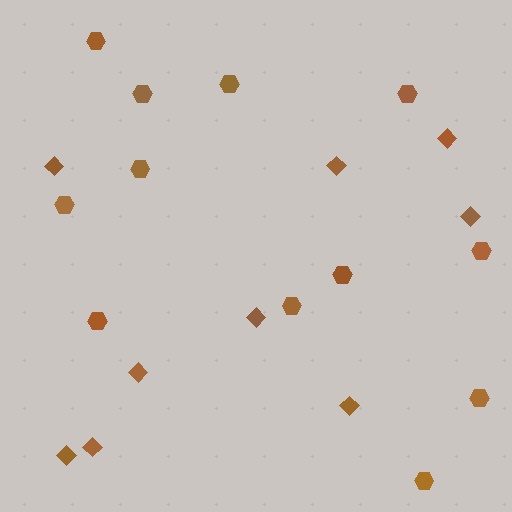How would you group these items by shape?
There are 2 groups: one group of hexagons (12) and one group of diamonds (9).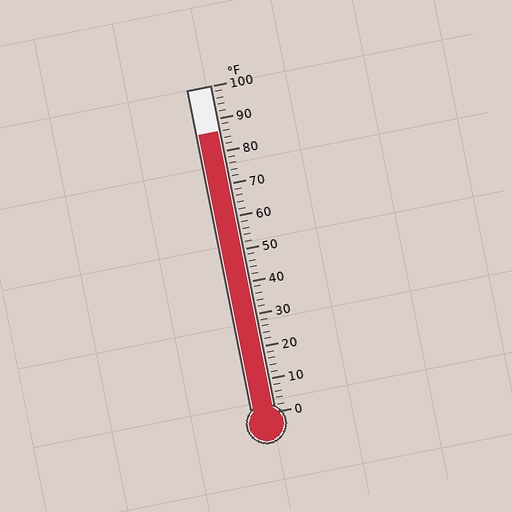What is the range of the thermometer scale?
The thermometer scale ranges from 0°F to 100°F.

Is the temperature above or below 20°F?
The temperature is above 20°F.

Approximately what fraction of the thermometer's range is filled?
The thermometer is filled to approximately 85% of its range.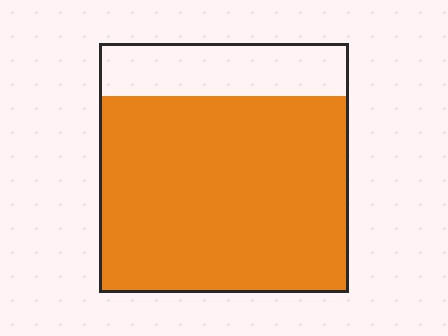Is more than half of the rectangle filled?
Yes.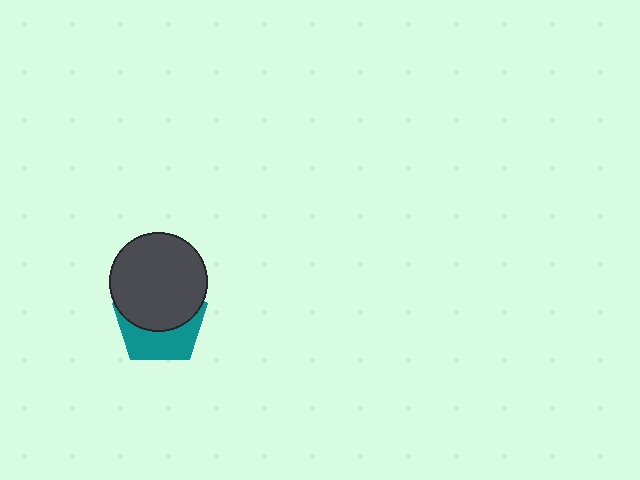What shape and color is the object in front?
The object in front is a dark gray circle.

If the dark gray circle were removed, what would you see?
You would see the complete teal pentagon.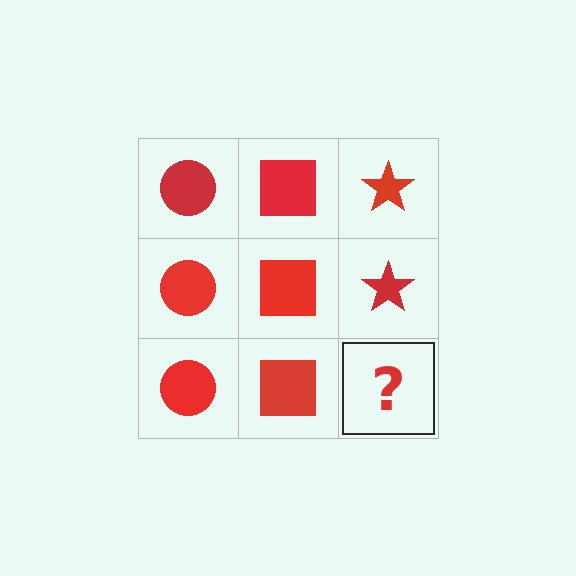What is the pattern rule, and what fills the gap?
The rule is that each column has a consistent shape. The gap should be filled with a red star.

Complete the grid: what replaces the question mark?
The question mark should be replaced with a red star.